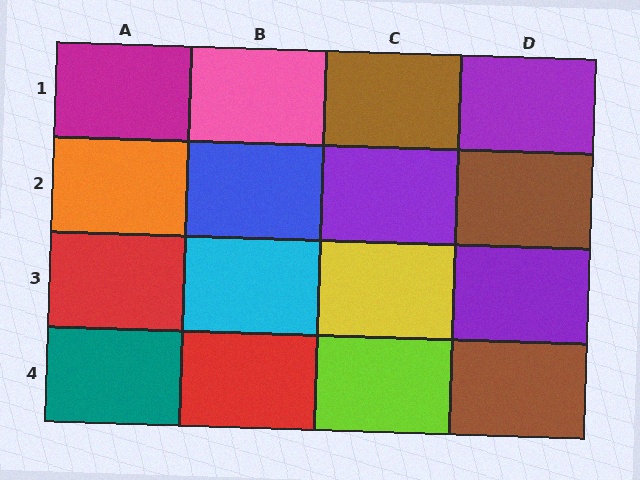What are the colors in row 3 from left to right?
Red, cyan, yellow, purple.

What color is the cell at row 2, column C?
Purple.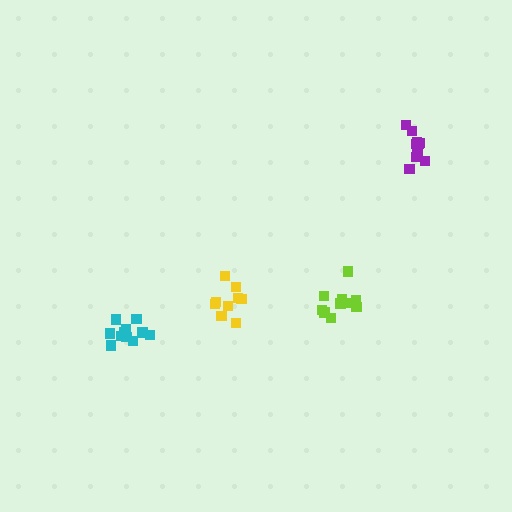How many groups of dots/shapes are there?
There are 4 groups.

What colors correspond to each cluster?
The clusters are colored: purple, lime, cyan, yellow.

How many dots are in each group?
Group 1: 11 dots, Group 2: 10 dots, Group 3: 12 dots, Group 4: 9 dots (42 total).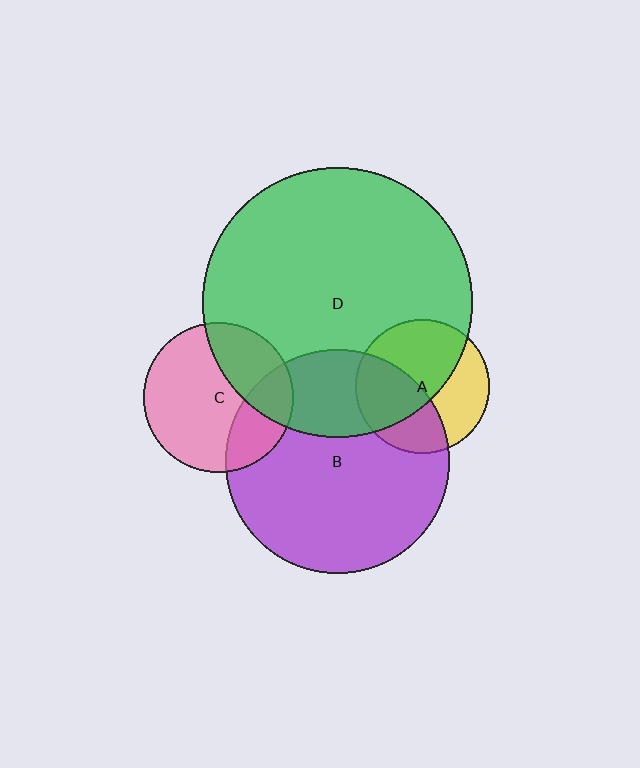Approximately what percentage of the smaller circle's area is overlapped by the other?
Approximately 40%.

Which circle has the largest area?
Circle D (green).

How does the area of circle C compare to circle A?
Approximately 1.3 times.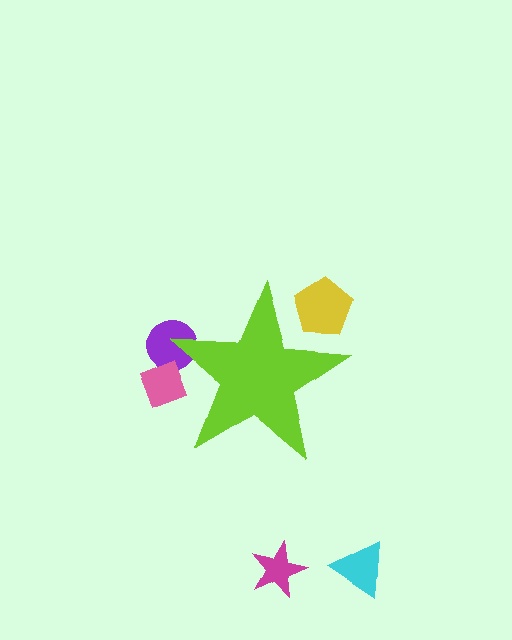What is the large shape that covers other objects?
A lime star.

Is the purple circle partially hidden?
Yes, the purple circle is partially hidden behind the lime star.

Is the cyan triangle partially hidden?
No, the cyan triangle is fully visible.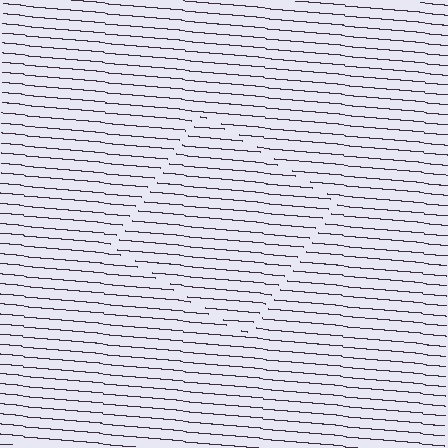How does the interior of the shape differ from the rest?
The interior of the shape contains the same grating, shifted by half a period — the contour is defined by the phase discontinuity where line-ends from the inner and outer gratings abut.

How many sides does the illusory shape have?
4 sides — the line-ends trace a square.